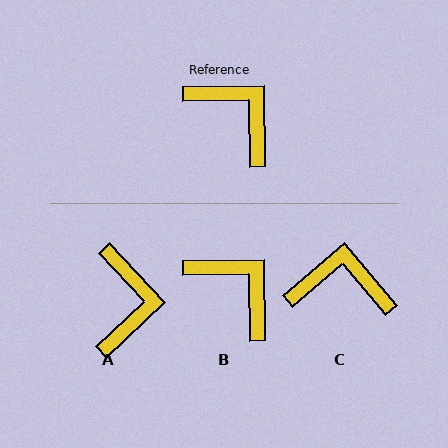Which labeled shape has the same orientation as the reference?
B.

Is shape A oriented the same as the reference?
No, it is off by about 48 degrees.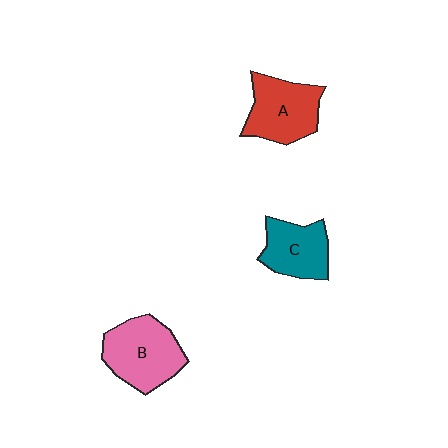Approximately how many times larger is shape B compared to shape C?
Approximately 1.3 times.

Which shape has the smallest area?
Shape C (teal).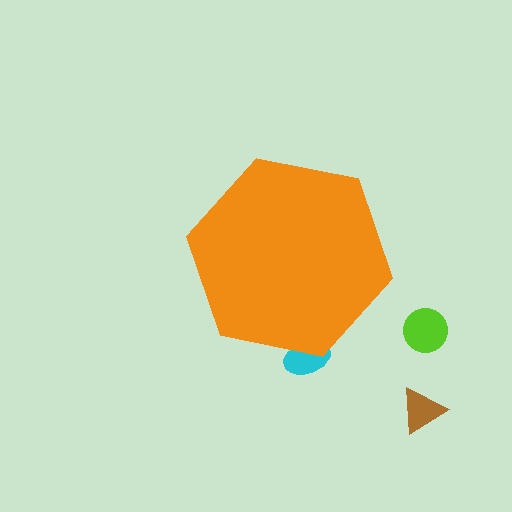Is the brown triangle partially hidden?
No, the brown triangle is fully visible.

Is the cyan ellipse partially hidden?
Yes, the cyan ellipse is partially hidden behind the orange hexagon.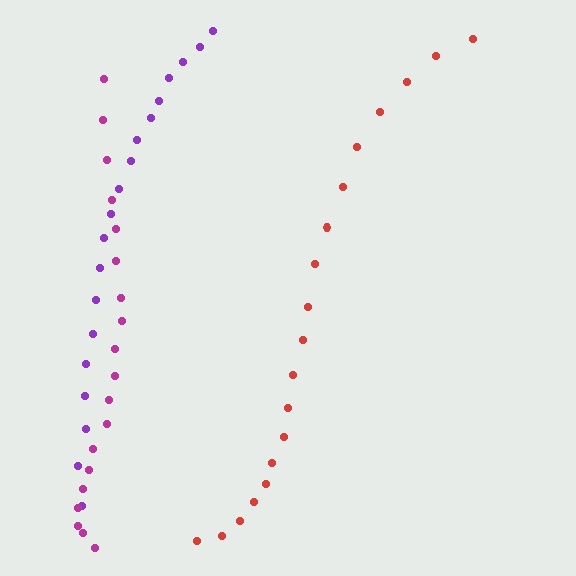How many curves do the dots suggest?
There are 3 distinct paths.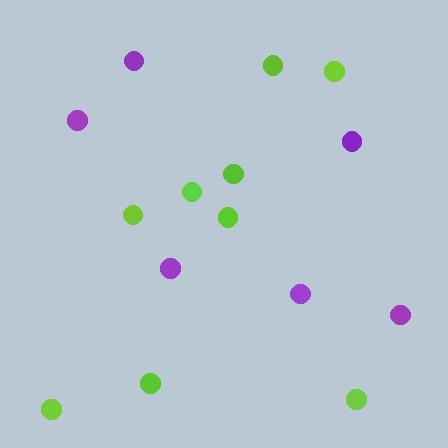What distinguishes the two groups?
There are 2 groups: one group of lime circles (9) and one group of purple circles (6).